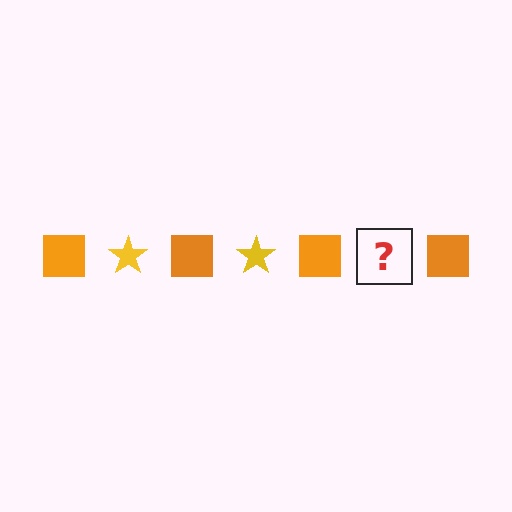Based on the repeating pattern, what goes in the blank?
The blank should be a yellow star.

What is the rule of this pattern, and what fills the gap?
The rule is that the pattern alternates between orange square and yellow star. The gap should be filled with a yellow star.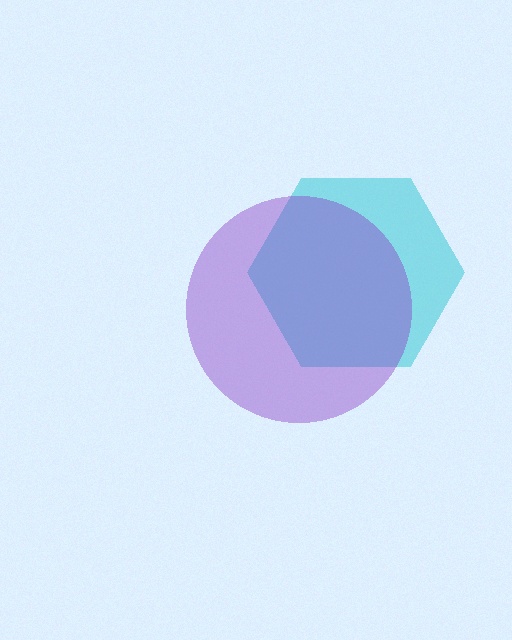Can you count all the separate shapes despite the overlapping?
Yes, there are 2 separate shapes.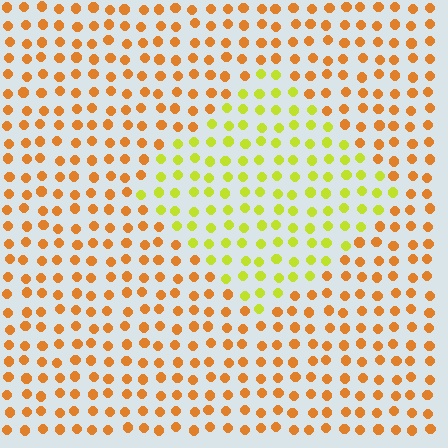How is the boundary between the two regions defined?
The boundary is defined purely by a slight shift in hue (about 44 degrees). Spacing, size, and orientation are identical on both sides.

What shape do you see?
I see a diamond.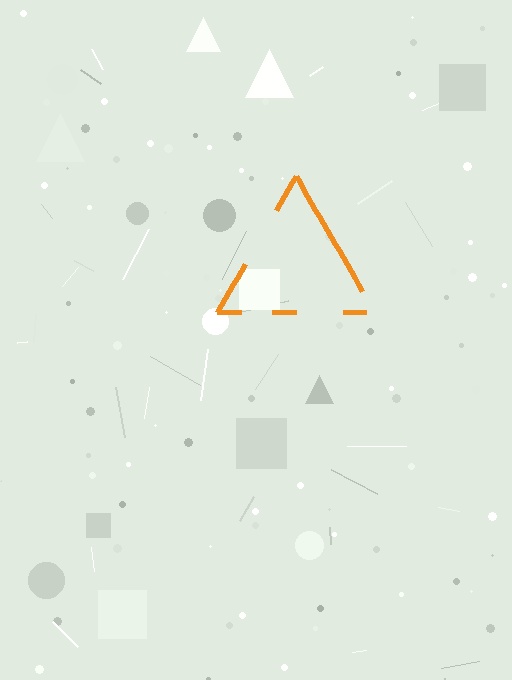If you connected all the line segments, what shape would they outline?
They would outline a triangle.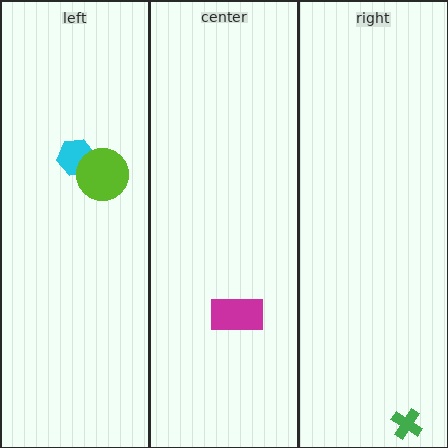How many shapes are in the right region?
1.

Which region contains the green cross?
The right region.